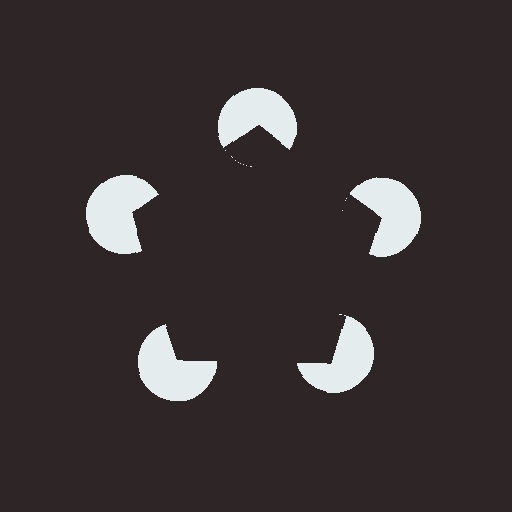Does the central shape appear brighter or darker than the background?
It typically appears slightly darker than the background, even though no actual brightness change is drawn.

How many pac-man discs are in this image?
There are 5 — one at each vertex of the illusory pentagon.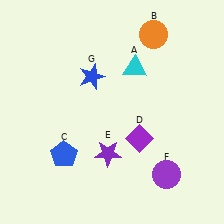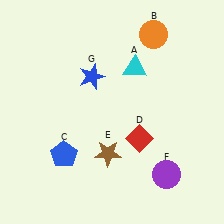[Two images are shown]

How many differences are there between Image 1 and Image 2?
There are 2 differences between the two images.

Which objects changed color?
D changed from purple to red. E changed from purple to brown.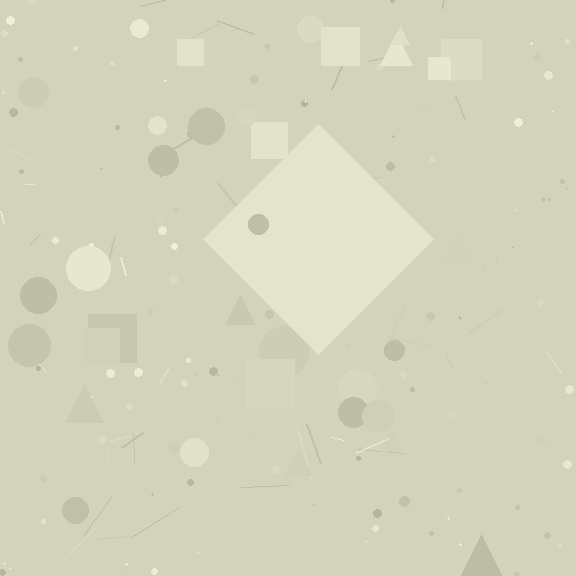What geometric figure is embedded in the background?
A diamond is embedded in the background.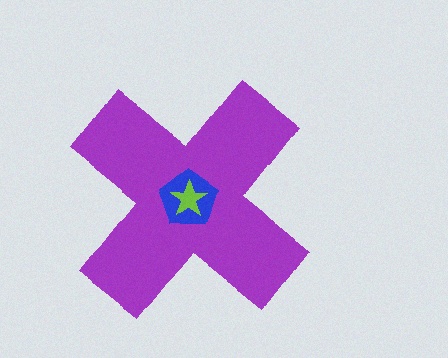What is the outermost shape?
The purple cross.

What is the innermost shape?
The lime star.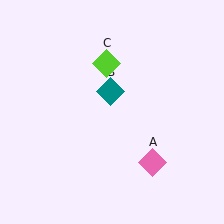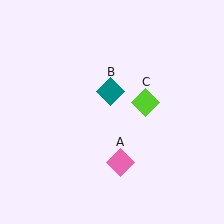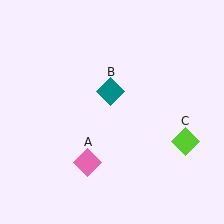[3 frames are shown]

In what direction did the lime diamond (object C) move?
The lime diamond (object C) moved down and to the right.